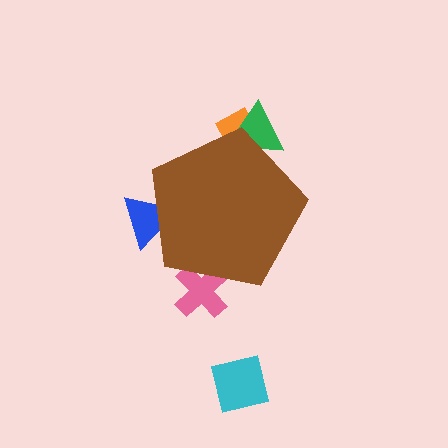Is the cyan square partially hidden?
No, the cyan square is fully visible.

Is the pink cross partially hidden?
Yes, the pink cross is partially hidden behind the brown pentagon.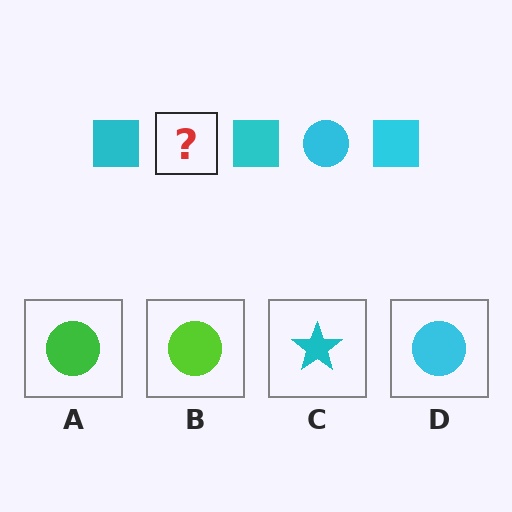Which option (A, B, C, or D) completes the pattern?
D.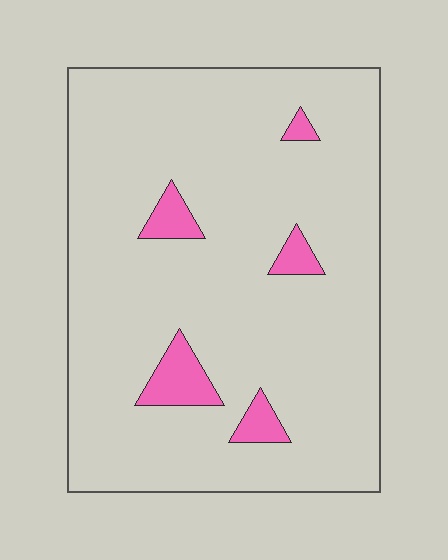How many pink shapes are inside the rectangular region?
5.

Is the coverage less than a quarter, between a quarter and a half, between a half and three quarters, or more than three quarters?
Less than a quarter.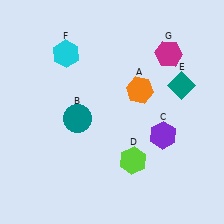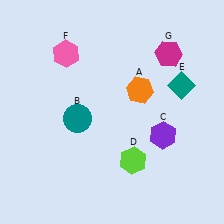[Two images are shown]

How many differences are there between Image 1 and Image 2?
There is 1 difference between the two images.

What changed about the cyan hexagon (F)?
In Image 1, F is cyan. In Image 2, it changed to pink.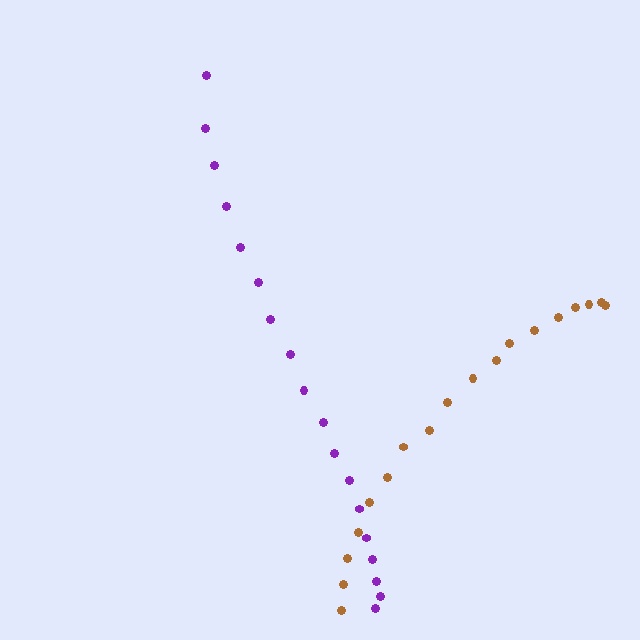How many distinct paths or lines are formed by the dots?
There are 2 distinct paths.